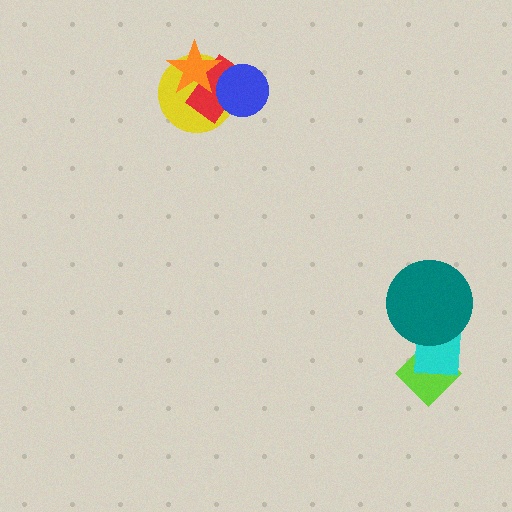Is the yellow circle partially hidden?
Yes, it is partially covered by another shape.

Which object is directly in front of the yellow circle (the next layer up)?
The red rectangle is directly in front of the yellow circle.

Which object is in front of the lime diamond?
The cyan square is in front of the lime diamond.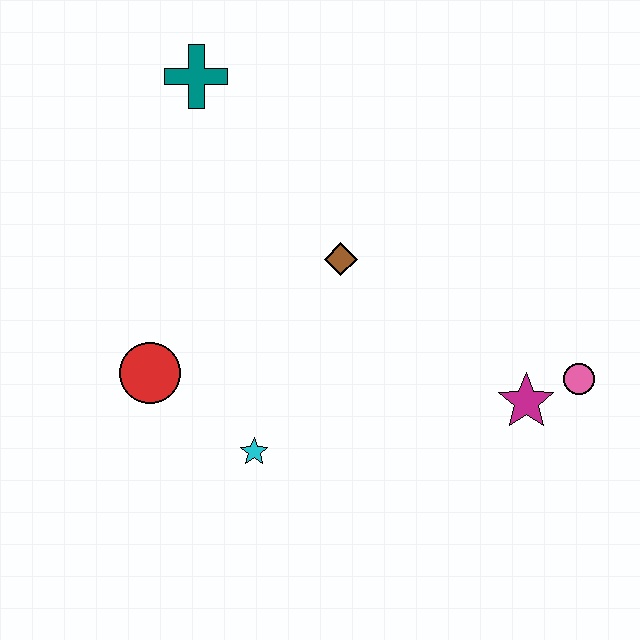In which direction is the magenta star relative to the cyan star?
The magenta star is to the right of the cyan star.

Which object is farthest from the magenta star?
The teal cross is farthest from the magenta star.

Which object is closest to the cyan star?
The red circle is closest to the cyan star.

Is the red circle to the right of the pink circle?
No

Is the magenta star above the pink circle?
No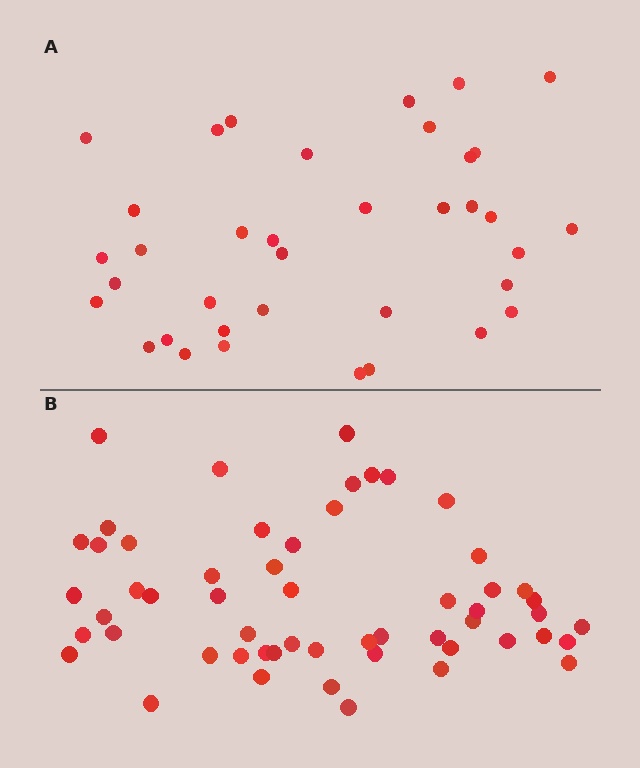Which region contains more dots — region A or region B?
Region B (the bottom region) has more dots.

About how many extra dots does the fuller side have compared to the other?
Region B has approximately 20 more dots than region A.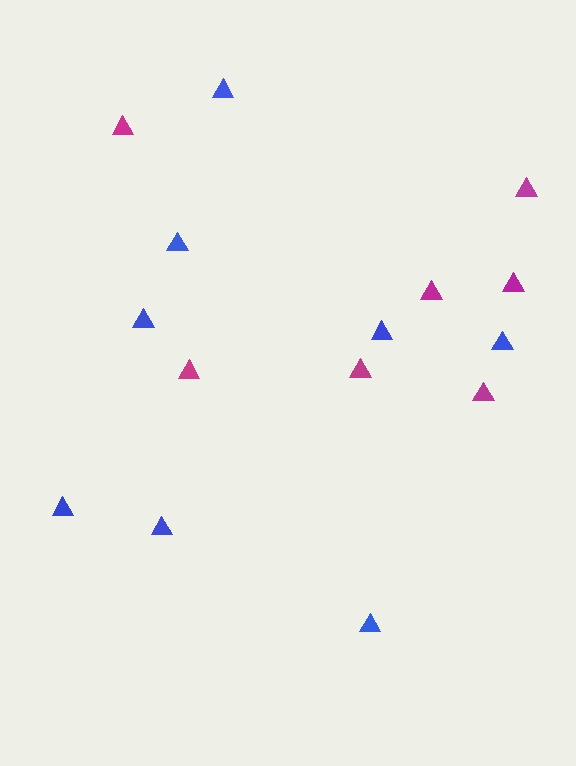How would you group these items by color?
There are 2 groups: one group of blue triangles (8) and one group of magenta triangles (7).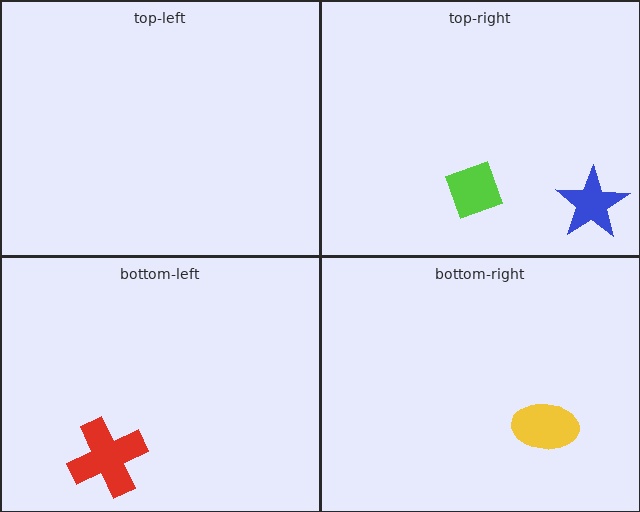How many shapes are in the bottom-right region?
1.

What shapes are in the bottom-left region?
The red cross.